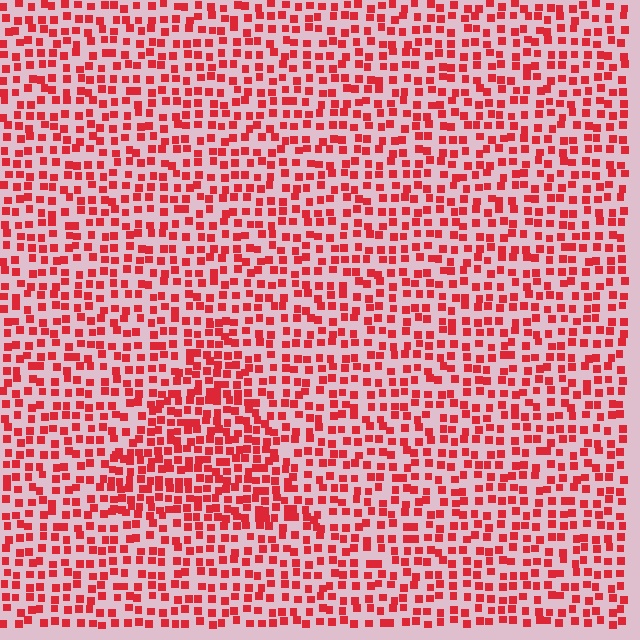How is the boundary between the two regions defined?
The boundary is defined by a change in element density (approximately 1.6x ratio). All elements are the same color, size, and shape.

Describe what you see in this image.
The image contains small red elements arranged at two different densities. A triangle-shaped region is visible where the elements are more densely packed than the surrounding area.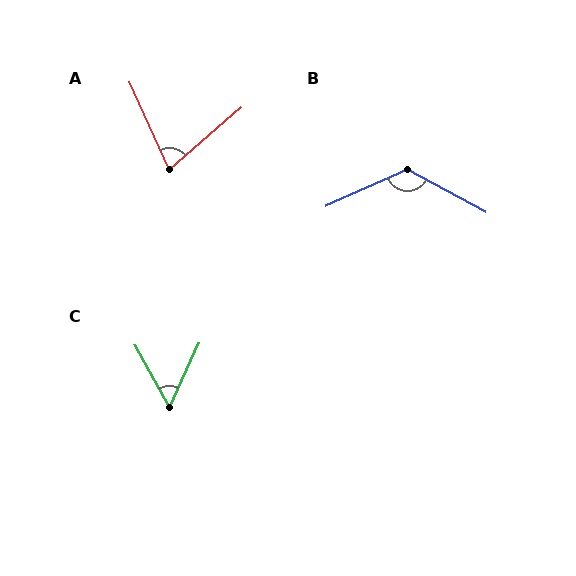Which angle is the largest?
B, at approximately 127 degrees.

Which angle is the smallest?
C, at approximately 54 degrees.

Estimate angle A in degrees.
Approximately 73 degrees.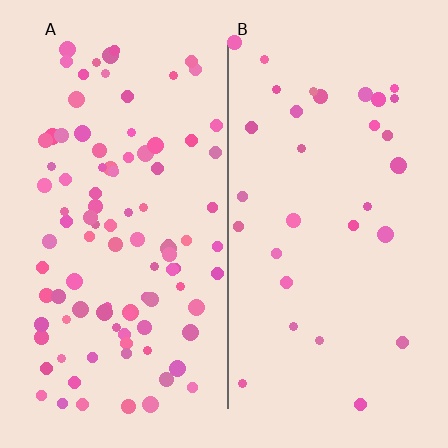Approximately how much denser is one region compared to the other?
Approximately 3.0× — region A over region B.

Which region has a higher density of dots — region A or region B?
A (the left).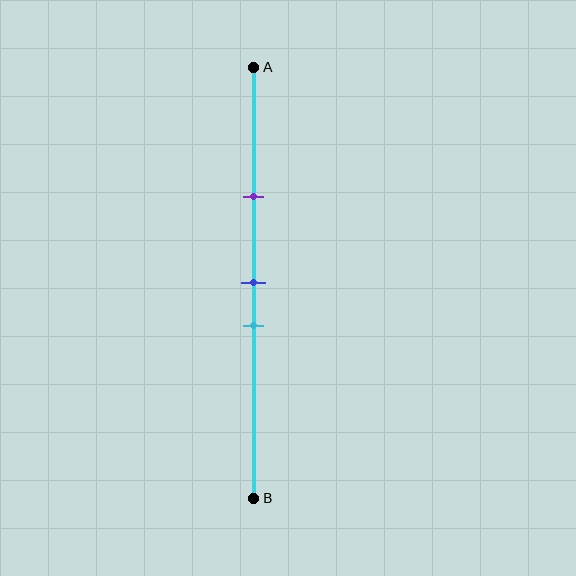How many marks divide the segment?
There are 3 marks dividing the segment.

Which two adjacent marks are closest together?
The blue and cyan marks are the closest adjacent pair.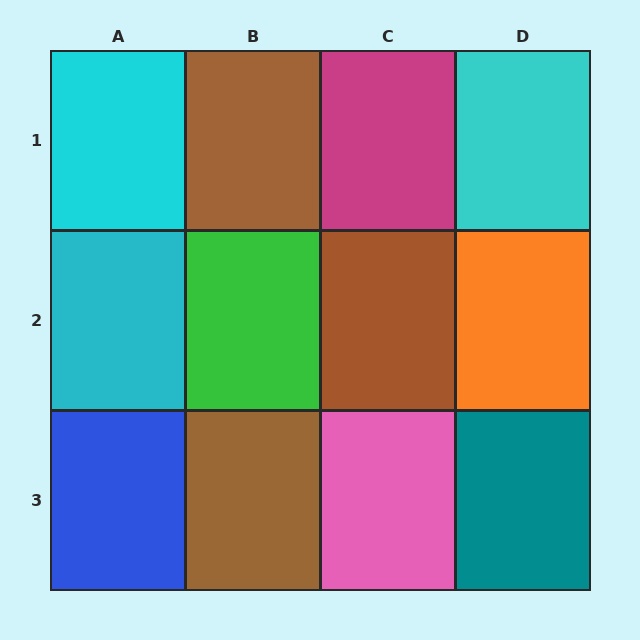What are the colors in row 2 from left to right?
Cyan, green, brown, orange.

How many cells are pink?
1 cell is pink.